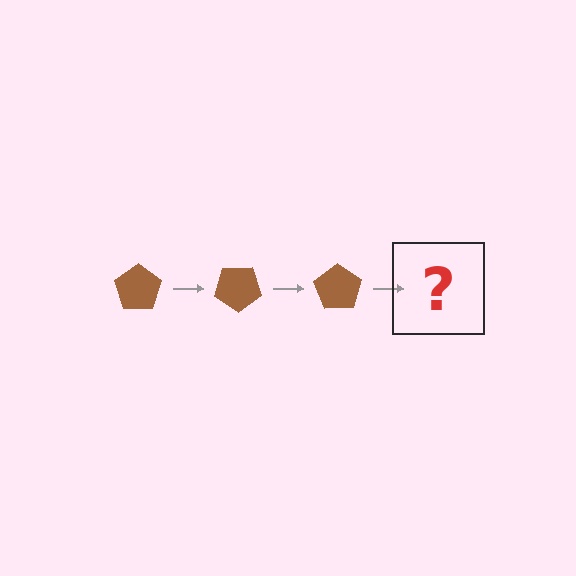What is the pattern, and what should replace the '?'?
The pattern is that the pentagon rotates 35 degrees each step. The '?' should be a brown pentagon rotated 105 degrees.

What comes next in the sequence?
The next element should be a brown pentagon rotated 105 degrees.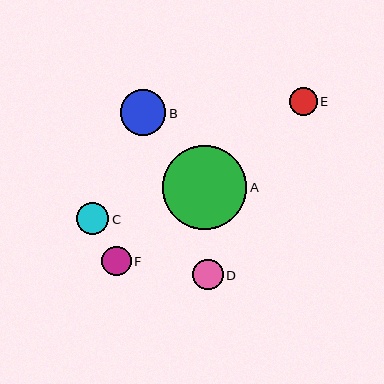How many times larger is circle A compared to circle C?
Circle A is approximately 2.6 times the size of circle C.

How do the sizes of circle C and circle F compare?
Circle C and circle F are approximately the same size.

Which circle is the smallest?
Circle E is the smallest with a size of approximately 28 pixels.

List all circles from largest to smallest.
From largest to smallest: A, B, C, D, F, E.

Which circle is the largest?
Circle A is the largest with a size of approximately 84 pixels.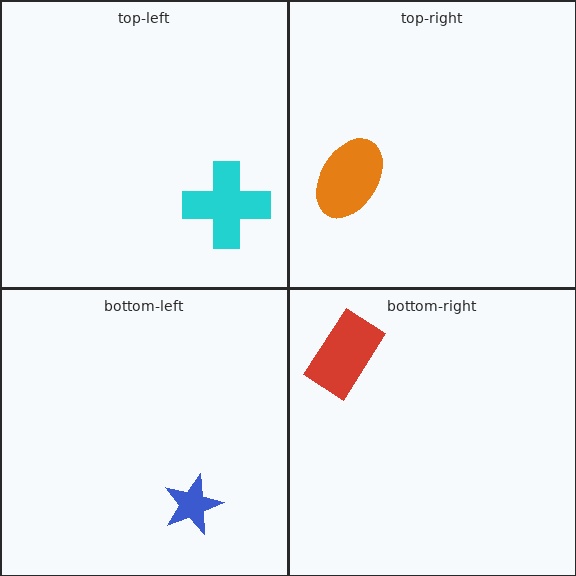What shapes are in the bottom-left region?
The blue star.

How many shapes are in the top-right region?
1.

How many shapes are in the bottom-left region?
1.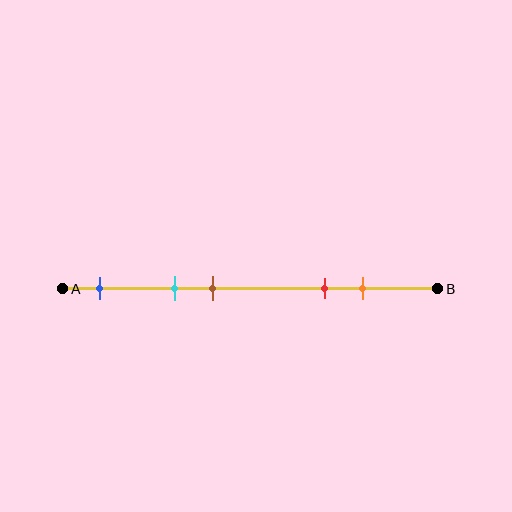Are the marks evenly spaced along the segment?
No, the marks are not evenly spaced.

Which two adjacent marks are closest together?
The cyan and brown marks are the closest adjacent pair.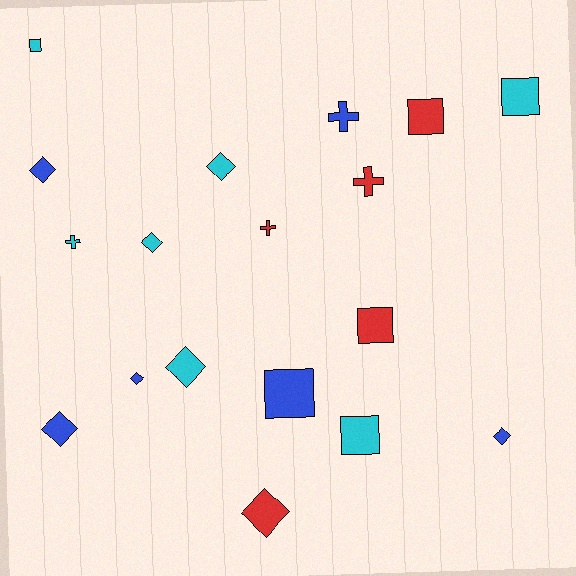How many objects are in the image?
There are 18 objects.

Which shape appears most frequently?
Diamond, with 8 objects.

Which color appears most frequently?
Cyan, with 7 objects.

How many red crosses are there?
There are 2 red crosses.